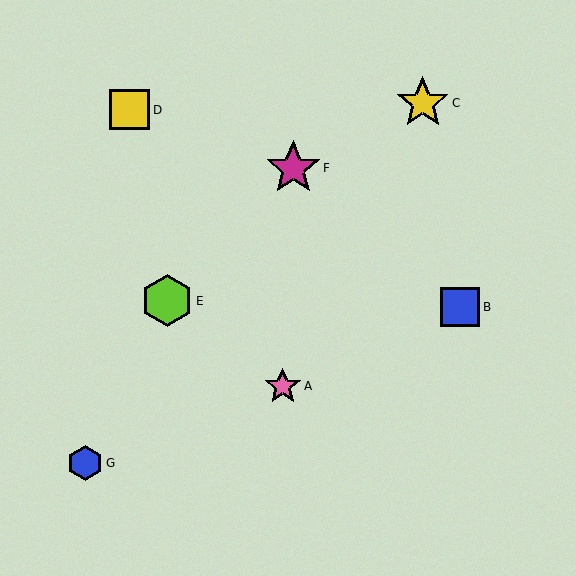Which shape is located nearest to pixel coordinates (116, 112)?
The yellow square (labeled D) at (130, 110) is nearest to that location.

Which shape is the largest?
The magenta star (labeled F) is the largest.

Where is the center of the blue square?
The center of the blue square is at (460, 307).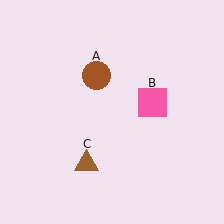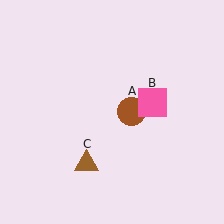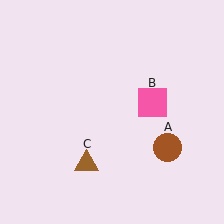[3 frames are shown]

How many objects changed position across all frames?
1 object changed position: brown circle (object A).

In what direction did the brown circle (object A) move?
The brown circle (object A) moved down and to the right.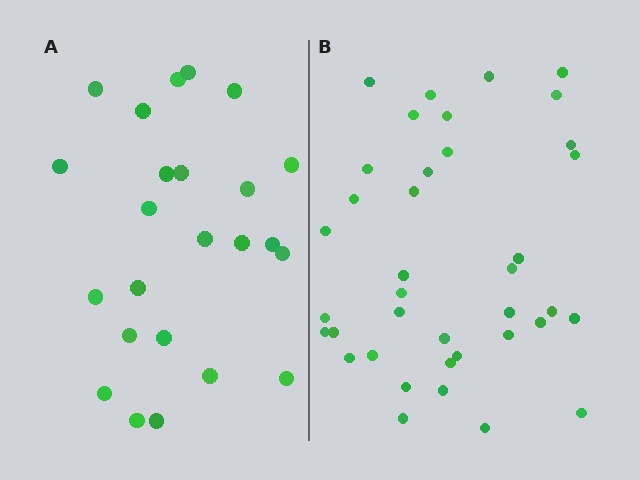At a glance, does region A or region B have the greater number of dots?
Region B (the right region) has more dots.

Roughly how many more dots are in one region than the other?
Region B has approximately 15 more dots than region A.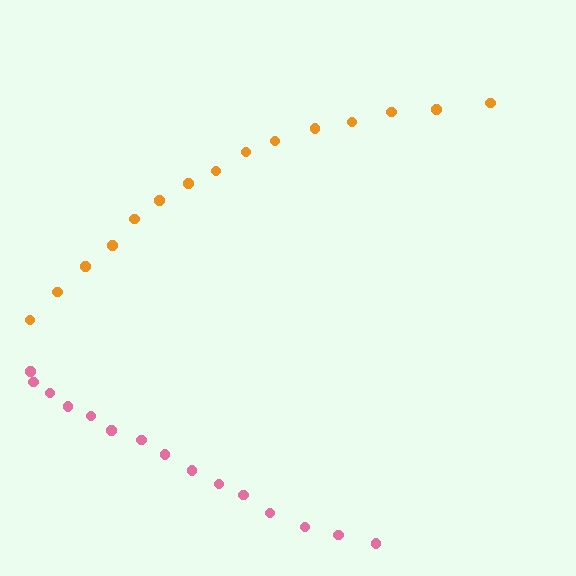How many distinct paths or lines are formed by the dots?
There are 2 distinct paths.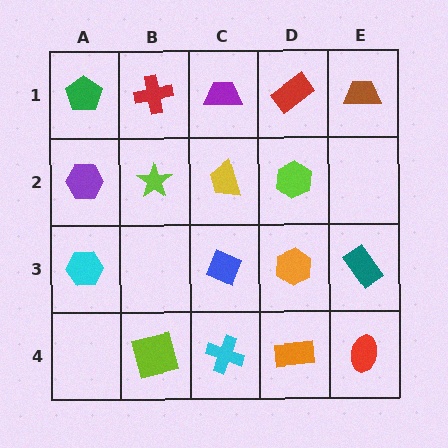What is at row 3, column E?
A teal rectangle.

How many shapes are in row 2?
4 shapes.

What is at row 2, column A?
A purple hexagon.